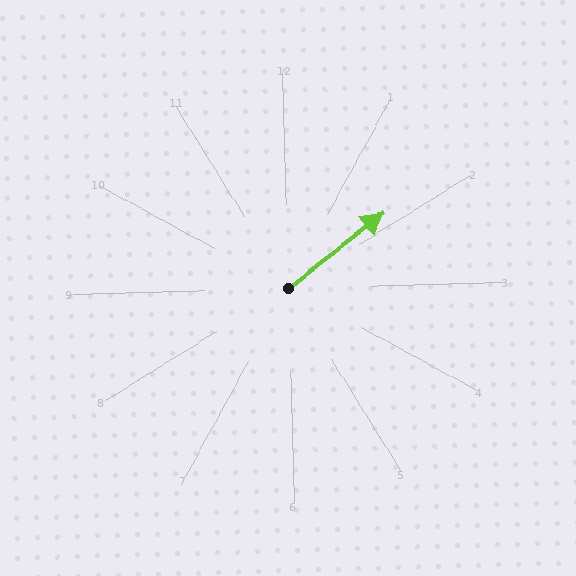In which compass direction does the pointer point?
Northeast.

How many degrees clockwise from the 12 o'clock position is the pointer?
Approximately 53 degrees.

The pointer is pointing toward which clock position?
Roughly 2 o'clock.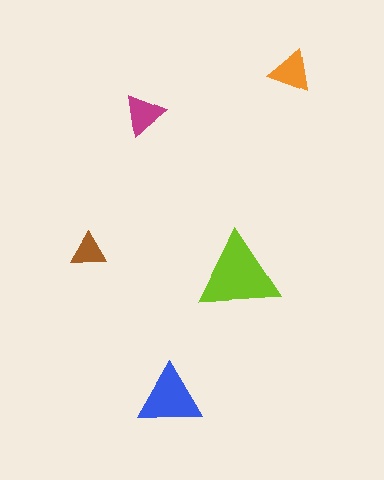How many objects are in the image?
There are 5 objects in the image.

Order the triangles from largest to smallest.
the lime one, the blue one, the orange one, the magenta one, the brown one.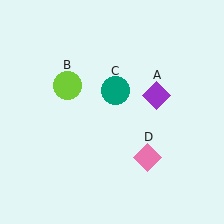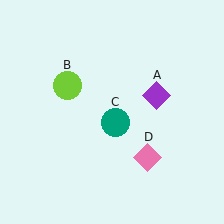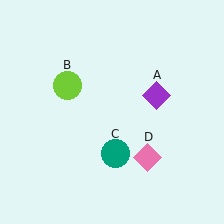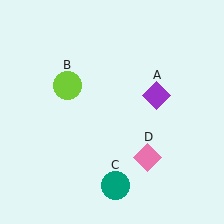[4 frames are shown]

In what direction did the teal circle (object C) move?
The teal circle (object C) moved down.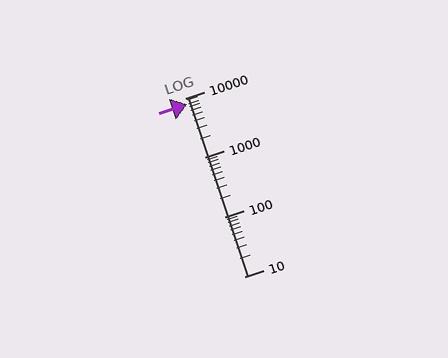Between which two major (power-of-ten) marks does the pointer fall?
The pointer is between 1000 and 10000.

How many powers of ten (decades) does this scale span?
The scale spans 3 decades, from 10 to 10000.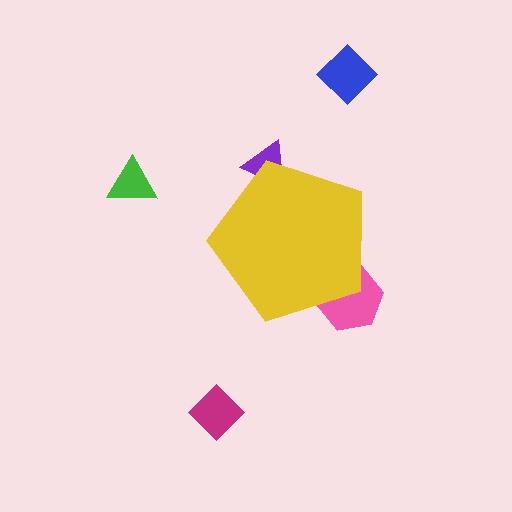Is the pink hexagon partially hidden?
Yes, the pink hexagon is partially hidden behind the yellow pentagon.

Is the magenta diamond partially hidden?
No, the magenta diamond is fully visible.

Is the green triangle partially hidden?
No, the green triangle is fully visible.